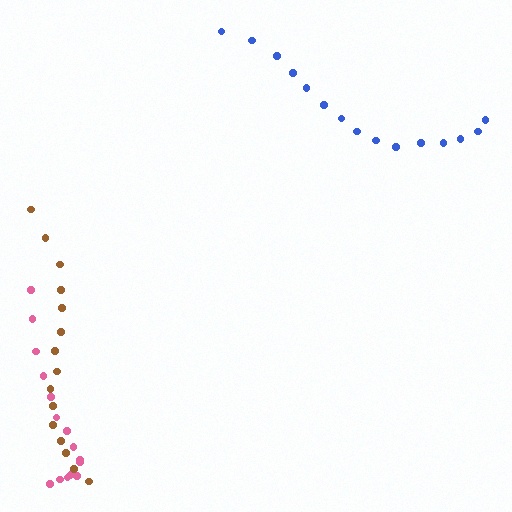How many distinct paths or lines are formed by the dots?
There are 3 distinct paths.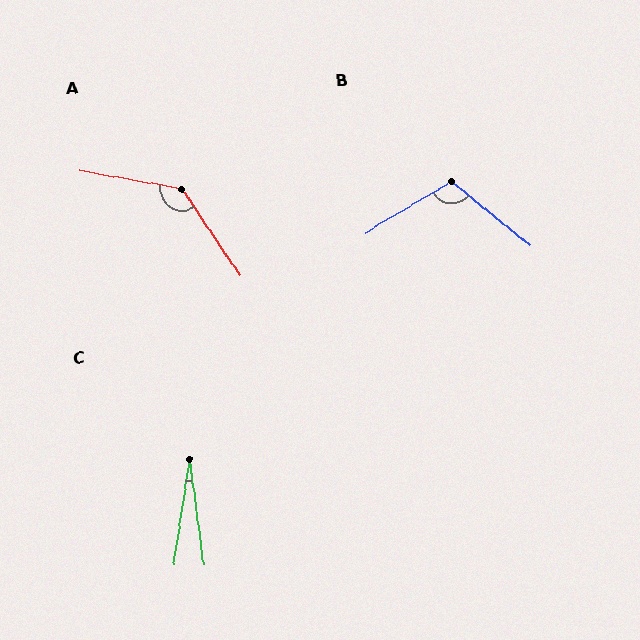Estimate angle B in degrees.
Approximately 110 degrees.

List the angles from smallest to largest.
C (16°), B (110°), A (134°).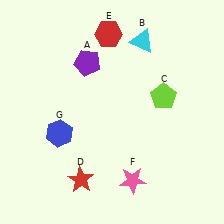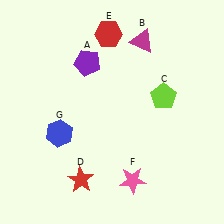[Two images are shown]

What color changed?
The triangle (B) changed from cyan in Image 1 to magenta in Image 2.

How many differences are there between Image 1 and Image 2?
There is 1 difference between the two images.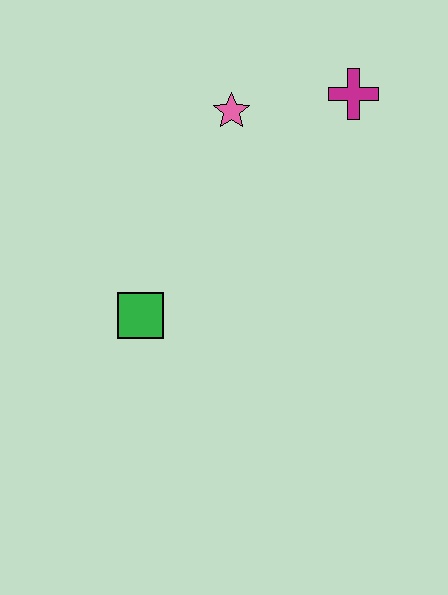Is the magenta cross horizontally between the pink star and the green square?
No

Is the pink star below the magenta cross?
Yes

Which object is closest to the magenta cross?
The pink star is closest to the magenta cross.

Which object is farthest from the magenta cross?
The green square is farthest from the magenta cross.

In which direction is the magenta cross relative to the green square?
The magenta cross is above the green square.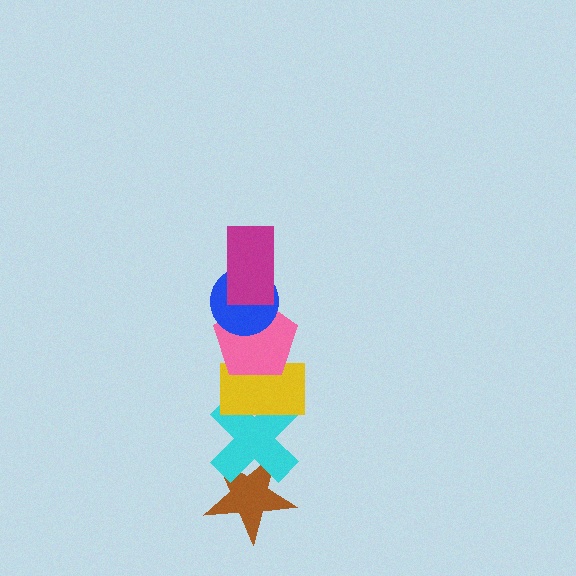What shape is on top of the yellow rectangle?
The pink pentagon is on top of the yellow rectangle.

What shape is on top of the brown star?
The cyan cross is on top of the brown star.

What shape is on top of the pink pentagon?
The blue circle is on top of the pink pentagon.